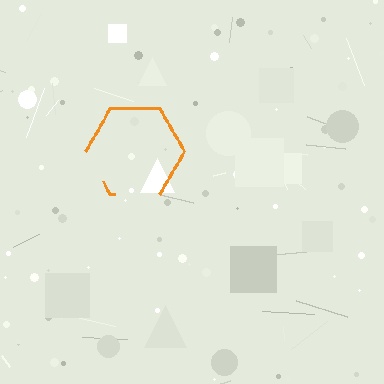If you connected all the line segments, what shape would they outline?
They would outline a hexagon.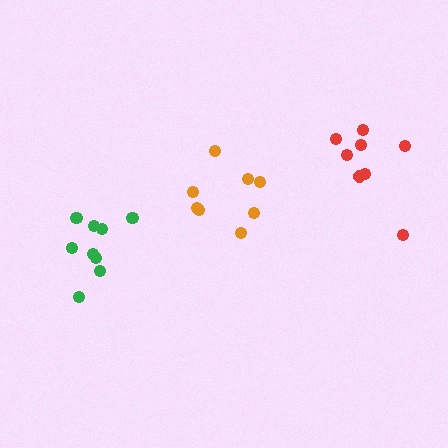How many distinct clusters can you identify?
There are 3 distinct clusters.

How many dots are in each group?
Group 1: 8 dots, Group 2: 9 dots, Group 3: 8 dots (25 total).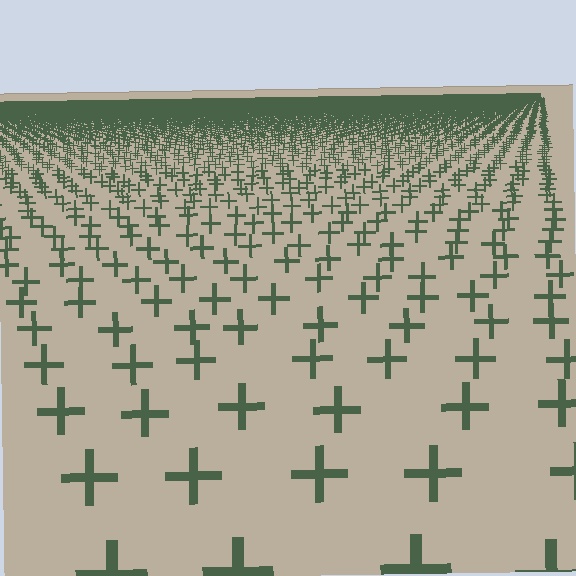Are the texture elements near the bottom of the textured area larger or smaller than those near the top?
Larger. Near the bottom, elements are closer to the viewer and appear at a bigger on-screen size.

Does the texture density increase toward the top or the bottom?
Density increases toward the top.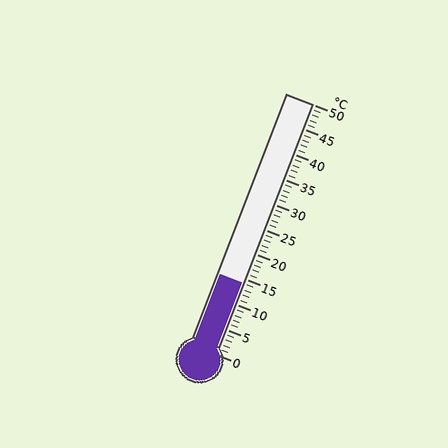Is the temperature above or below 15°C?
The temperature is below 15°C.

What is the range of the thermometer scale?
The thermometer scale ranges from 0°C to 50°C.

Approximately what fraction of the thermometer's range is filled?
The thermometer is filled to approximately 30% of its range.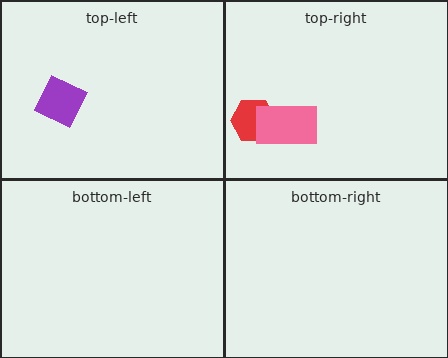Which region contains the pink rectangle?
The top-right region.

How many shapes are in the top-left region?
1.